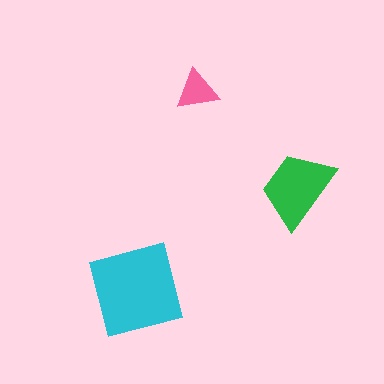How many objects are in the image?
There are 3 objects in the image.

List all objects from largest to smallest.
The cyan square, the green trapezoid, the pink triangle.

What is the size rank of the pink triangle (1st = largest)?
3rd.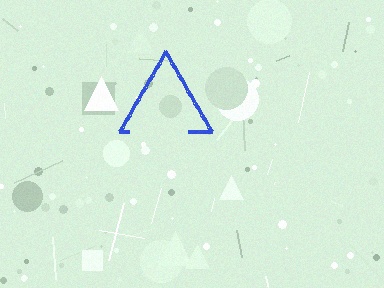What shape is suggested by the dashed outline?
The dashed outline suggests a triangle.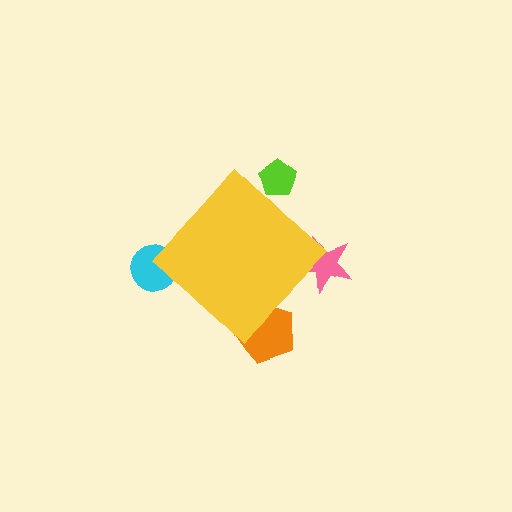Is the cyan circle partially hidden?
Yes, the cyan circle is partially hidden behind the yellow diamond.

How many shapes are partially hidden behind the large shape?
4 shapes are partially hidden.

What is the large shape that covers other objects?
A yellow diamond.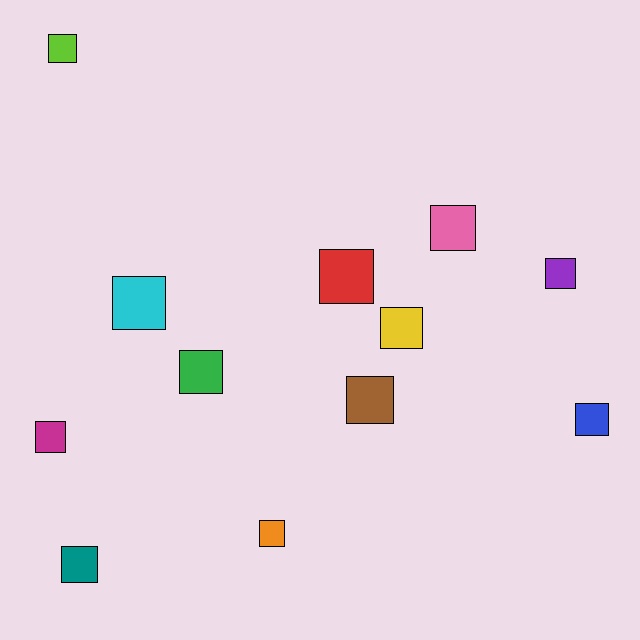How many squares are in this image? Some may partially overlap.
There are 12 squares.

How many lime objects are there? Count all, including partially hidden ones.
There is 1 lime object.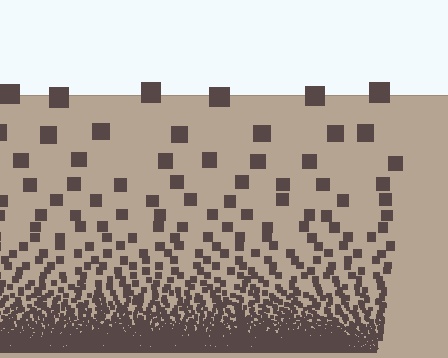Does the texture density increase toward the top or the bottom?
Density increases toward the bottom.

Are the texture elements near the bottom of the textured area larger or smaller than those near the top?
Smaller. The gradient is inverted — elements near the bottom are smaller and denser.